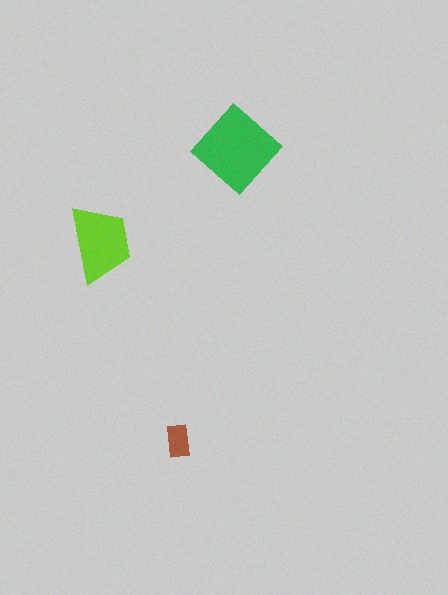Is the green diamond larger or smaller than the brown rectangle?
Larger.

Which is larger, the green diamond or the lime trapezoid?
The green diamond.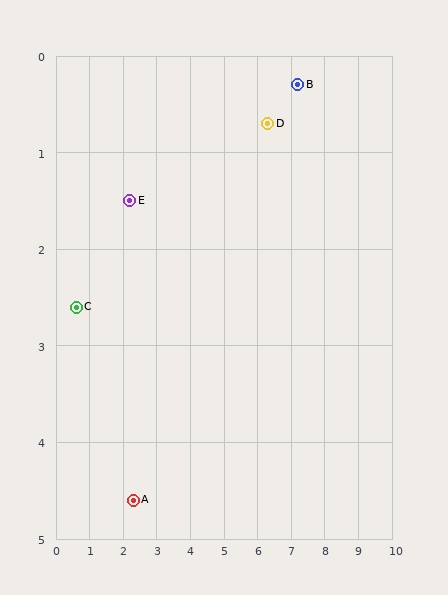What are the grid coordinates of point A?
Point A is at approximately (2.3, 4.6).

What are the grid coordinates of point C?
Point C is at approximately (0.6, 2.6).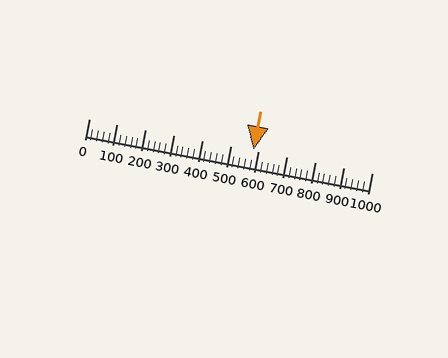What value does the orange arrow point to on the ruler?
The orange arrow points to approximately 580.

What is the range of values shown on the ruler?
The ruler shows values from 0 to 1000.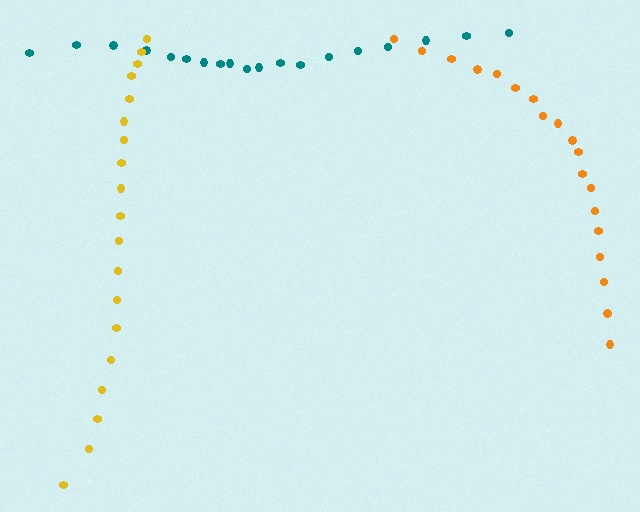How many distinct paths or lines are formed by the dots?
There are 3 distinct paths.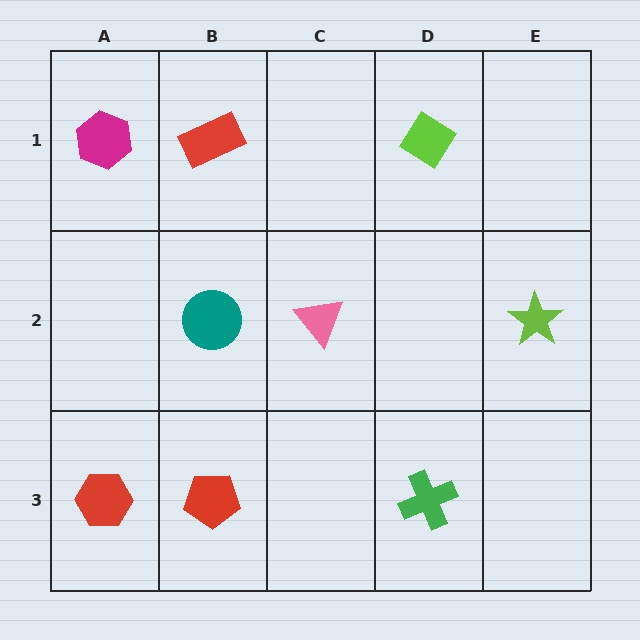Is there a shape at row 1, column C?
No, that cell is empty.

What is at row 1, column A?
A magenta hexagon.